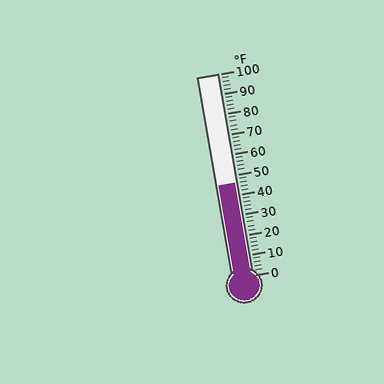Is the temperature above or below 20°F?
The temperature is above 20°F.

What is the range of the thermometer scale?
The thermometer scale ranges from 0°F to 100°F.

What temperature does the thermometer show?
The thermometer shows approximately 46°F.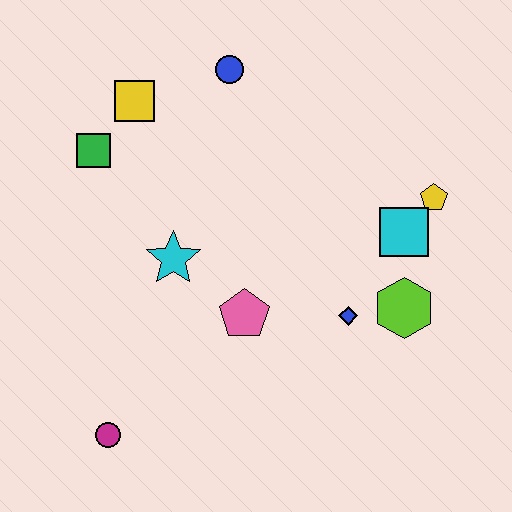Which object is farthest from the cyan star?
The yellow pentagon is farthest from the cyan star.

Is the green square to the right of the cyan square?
No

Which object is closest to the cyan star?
The pink pentagon is closest to the cyan star.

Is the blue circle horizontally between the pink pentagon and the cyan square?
No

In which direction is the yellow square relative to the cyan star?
The yellow square is above the cyan star.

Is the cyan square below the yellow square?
Yes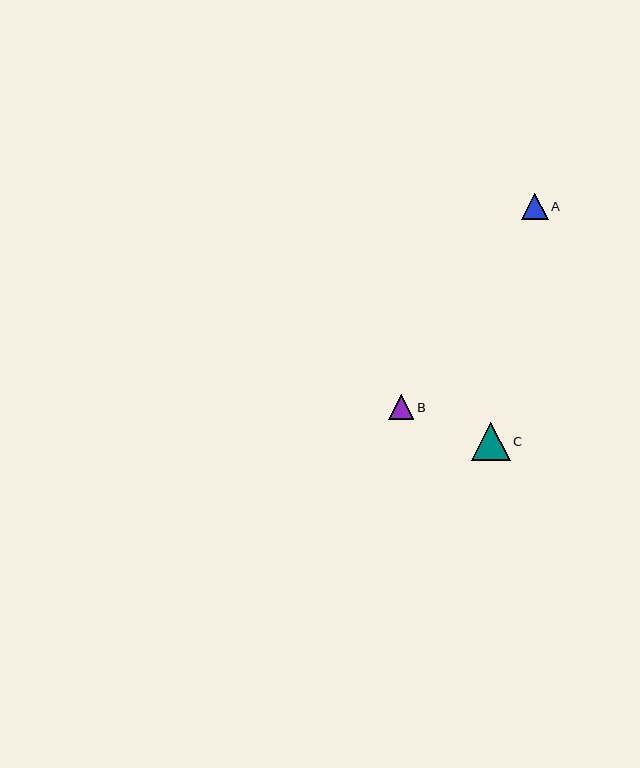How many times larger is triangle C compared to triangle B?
Triangle C is approximately 1.6 times the size of triangle B.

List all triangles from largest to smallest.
From largest to smallest: C, A, B.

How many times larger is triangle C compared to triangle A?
Triangle C is approximately 1.5 times the size of triangle A.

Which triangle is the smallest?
Triangle B is the smallest with a size of approximately 25 pixels.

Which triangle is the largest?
Triangle C is the largest with a size of approximately 39 pixels.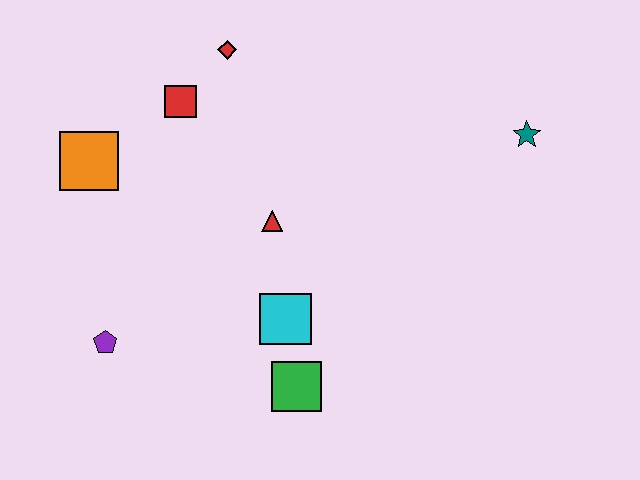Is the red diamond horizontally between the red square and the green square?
Yes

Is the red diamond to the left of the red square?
No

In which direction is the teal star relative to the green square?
The teal star is above the green square.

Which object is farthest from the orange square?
The teal star is farthest from the orange square.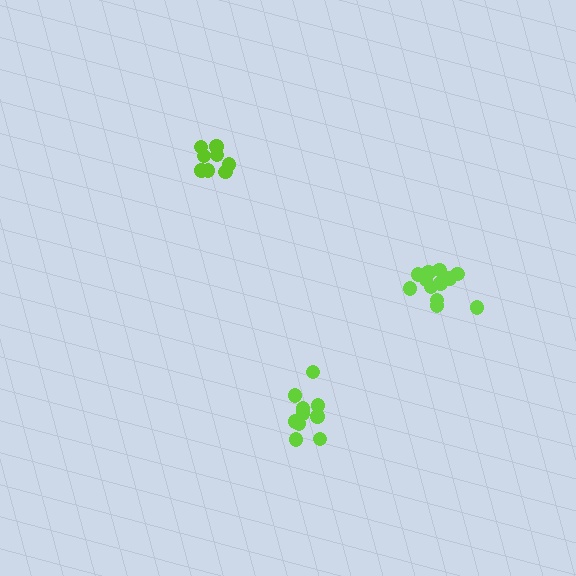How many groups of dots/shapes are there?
There are 3 groups.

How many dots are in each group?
Group 1: 10 dots, Group 2: 13 dots, Group 3: 8 dots (31 total).